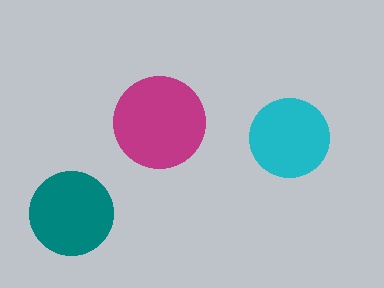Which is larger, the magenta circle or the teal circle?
The magenta one.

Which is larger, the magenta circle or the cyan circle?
The magenta one.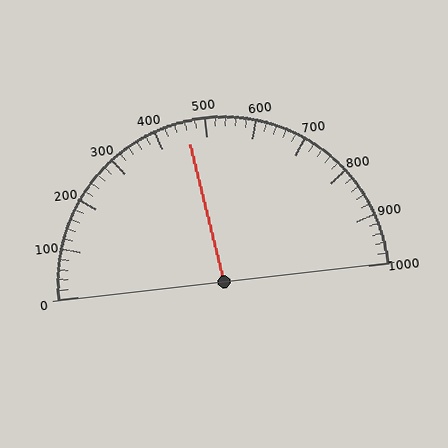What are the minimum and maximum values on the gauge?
The gauge ranges from 0 to 1000.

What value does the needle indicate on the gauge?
The needle indicates approximately 460.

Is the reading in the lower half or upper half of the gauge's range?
The reading is in the lower half of the range (0 to 1000).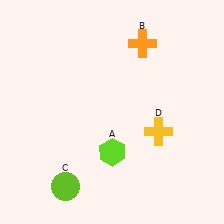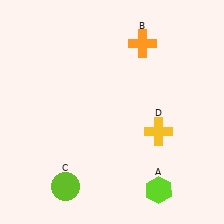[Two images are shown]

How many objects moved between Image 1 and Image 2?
1 object moved between the two images.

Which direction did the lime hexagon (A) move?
The lime hexagon (A) moved right.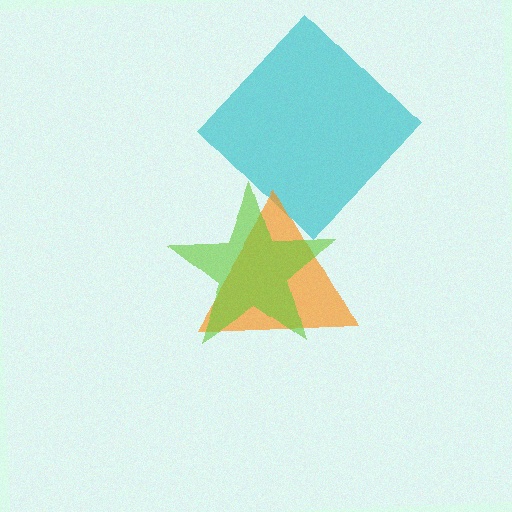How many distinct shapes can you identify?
There are 3 distinct shapes: a cyan diamond, an orange triangle, a lime star.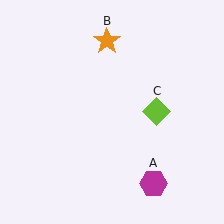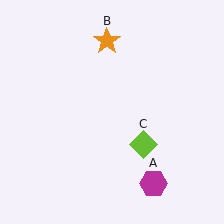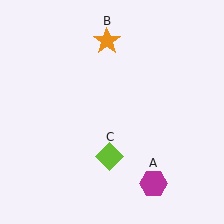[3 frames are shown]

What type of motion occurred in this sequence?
The lime diamond (object C) rotated clockwise around the center of the scene.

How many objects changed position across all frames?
1 object changed position: lime diamond (object C).